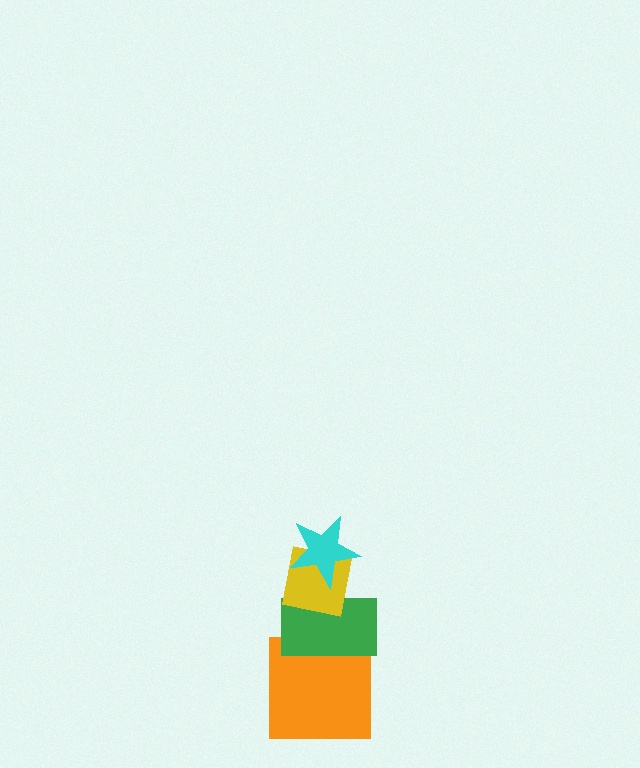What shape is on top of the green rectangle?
The yellow square is on top of the green rectangle.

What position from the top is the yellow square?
The yellow square is 2nd from the top.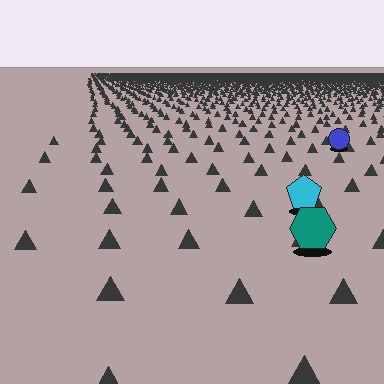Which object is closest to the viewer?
The teal hexagon is closest. The texture marks near it are larger and more spread out.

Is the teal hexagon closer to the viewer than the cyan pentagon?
Yes. The teal hexagon is closer — you can tell from the texture gradient: the ground texture is coarser near it.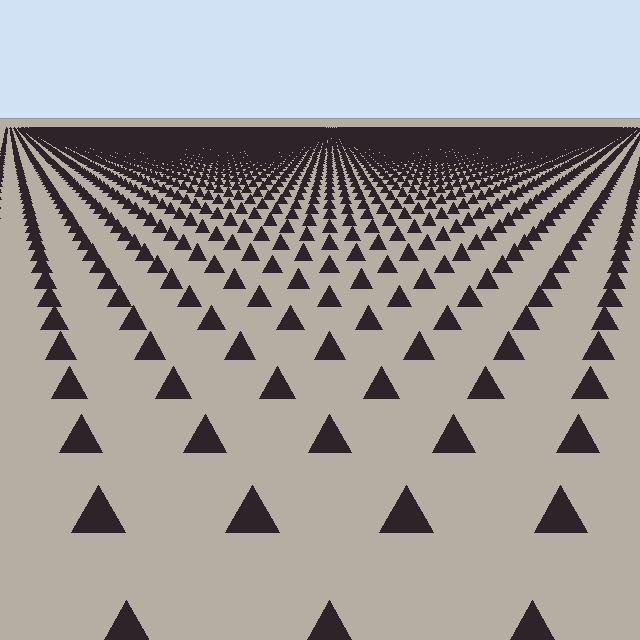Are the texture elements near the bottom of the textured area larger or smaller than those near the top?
Larger. Near the bottom, elements are closer to the viewer and appear at a bigger on-screen size.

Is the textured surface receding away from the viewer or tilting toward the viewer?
The surface is receding away from the viewer. Texture elements get smaller and denser toward the top.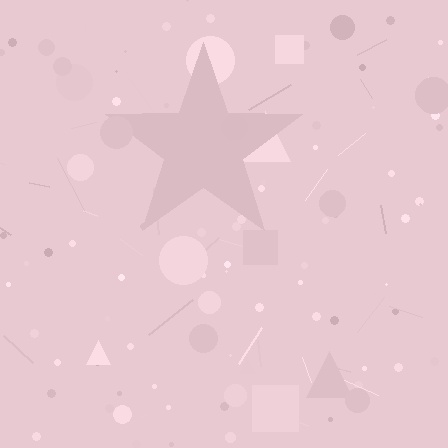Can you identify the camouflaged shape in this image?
The camouflaged shape is a star.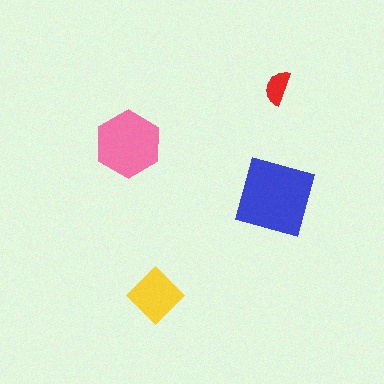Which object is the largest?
The blue square.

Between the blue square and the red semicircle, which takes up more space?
The blue square.